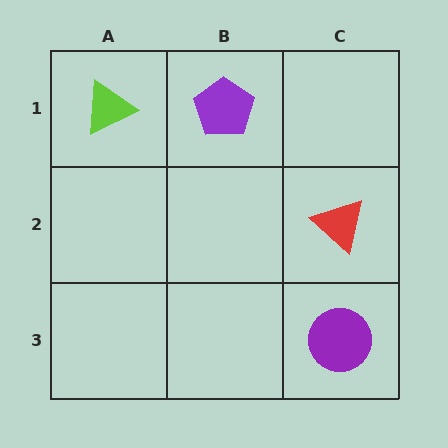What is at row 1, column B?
A purple pentagon.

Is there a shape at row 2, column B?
No, that cell is empty.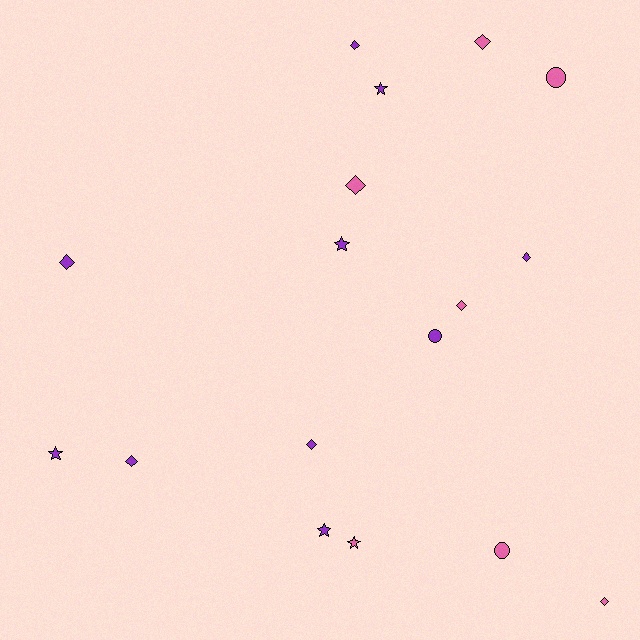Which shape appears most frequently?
Diamond, with 9 objects.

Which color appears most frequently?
Purple, with 10 objects.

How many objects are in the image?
There are 17 objects.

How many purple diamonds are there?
There are 5 purple diamonds.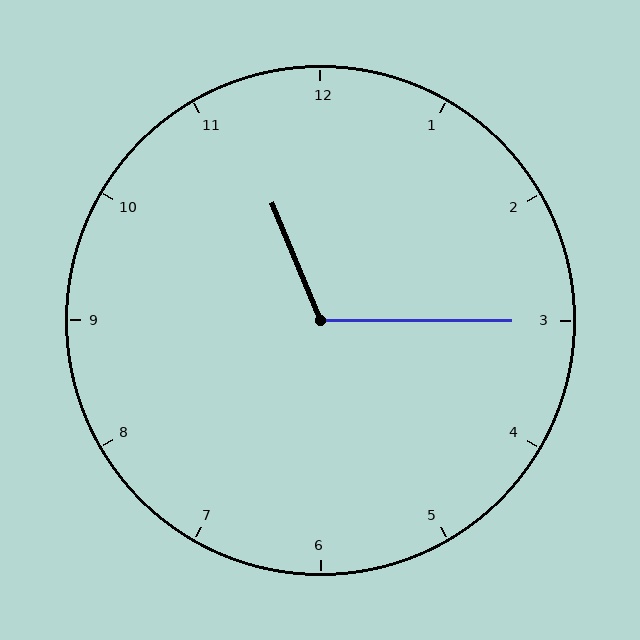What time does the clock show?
11:15.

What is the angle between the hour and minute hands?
Approximately 112 degrees.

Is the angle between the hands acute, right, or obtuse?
It is obtuse.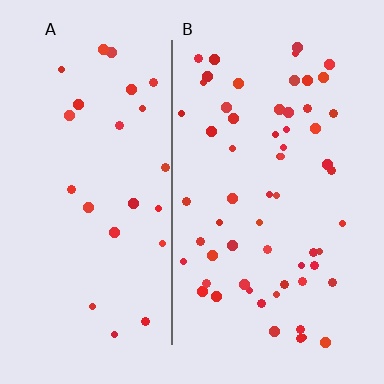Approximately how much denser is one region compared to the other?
Approximately 2.3× — region B over region A.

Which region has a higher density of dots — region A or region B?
B (the right).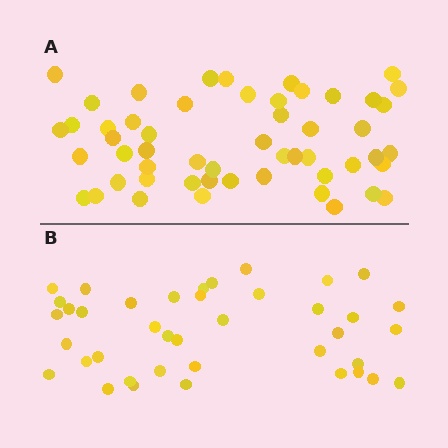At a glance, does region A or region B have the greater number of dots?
Region A (the top region) has more dots.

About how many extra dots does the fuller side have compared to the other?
Region A has approximately 15 more dots than region B.